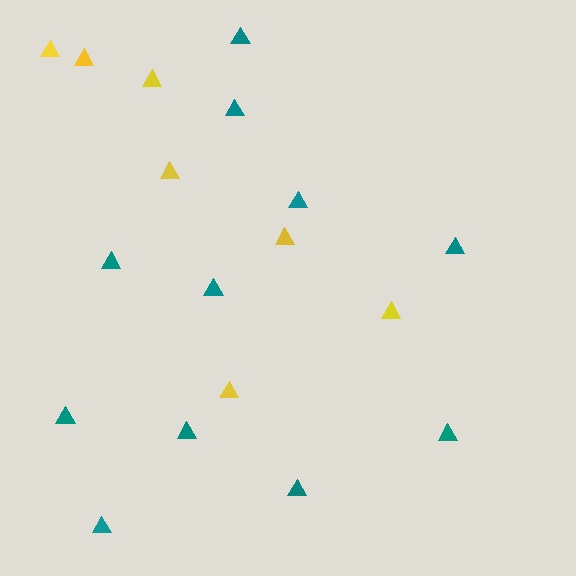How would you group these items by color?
There are 2 groups: one group of yellow triangles (7) and one group of teal triangles (11).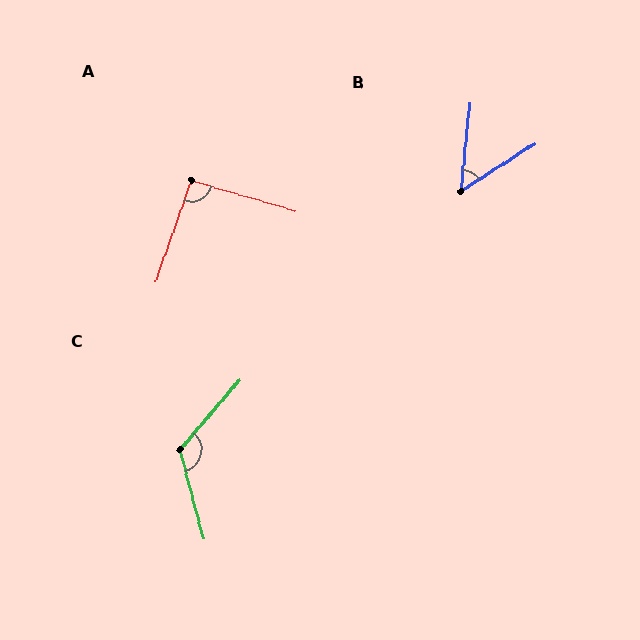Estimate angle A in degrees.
Approximately 93 degrees.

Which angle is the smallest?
B, at approximately 52 degrees.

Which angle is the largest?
C, at approximately 124 degrees.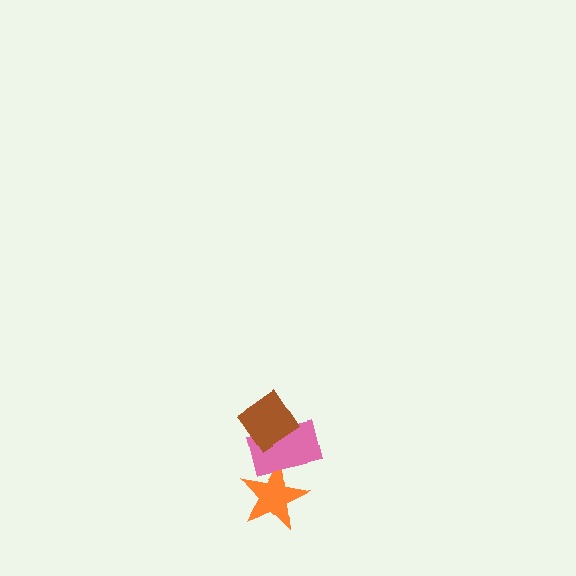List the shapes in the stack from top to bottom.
From top to bottom: the brown diamond, the pink rectangle, the orange star.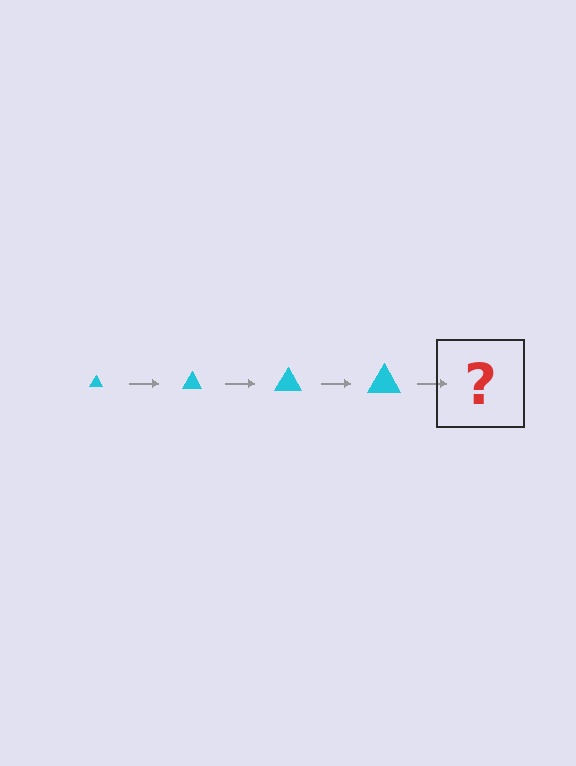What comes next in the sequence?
The next element should be a cyan triangle, larger than the previous one.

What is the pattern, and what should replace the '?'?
The pattern is that the triangle gets progressively larger each step. The '?' should be a cyan triangle, larger than the previous one.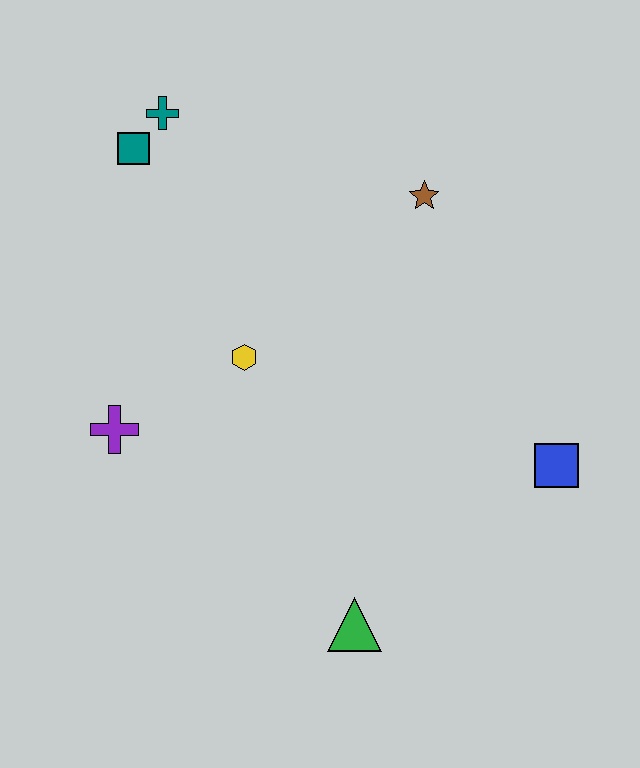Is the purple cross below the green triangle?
No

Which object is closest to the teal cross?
The teal square is closest to the teal cross.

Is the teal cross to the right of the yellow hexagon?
No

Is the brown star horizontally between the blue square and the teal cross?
Yes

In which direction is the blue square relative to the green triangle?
The blue square is to the right of the green triangle.